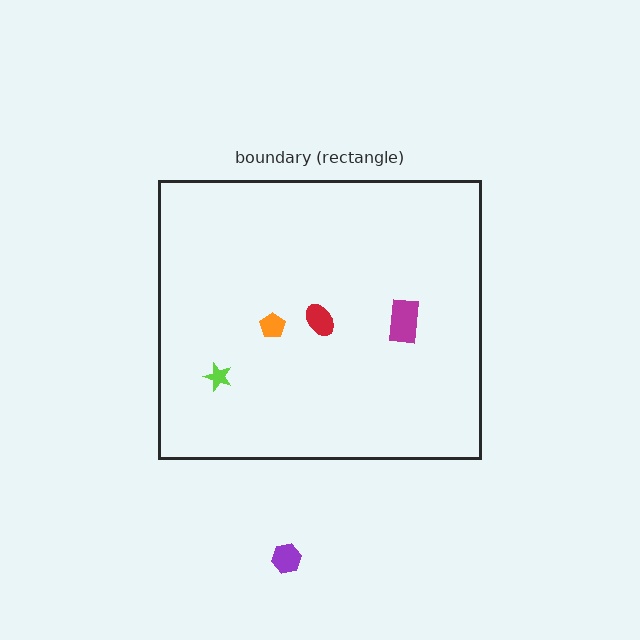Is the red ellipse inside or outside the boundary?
Inside.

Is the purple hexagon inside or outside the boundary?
Outside.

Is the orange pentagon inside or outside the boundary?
Inside.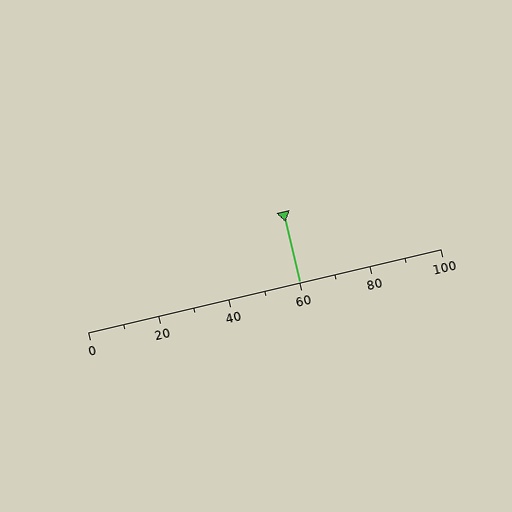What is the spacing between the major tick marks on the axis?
The major ticks are spaced 20 apart.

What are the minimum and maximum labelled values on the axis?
The axis runs from 0 to 100.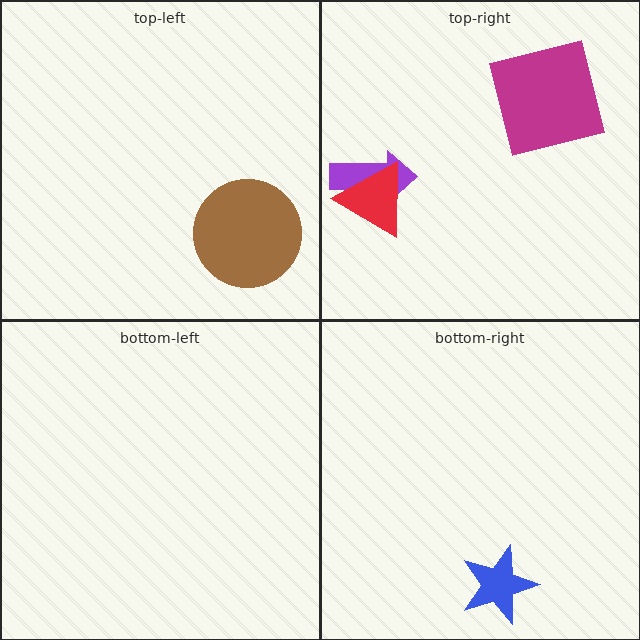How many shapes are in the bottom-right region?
1.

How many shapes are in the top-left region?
1.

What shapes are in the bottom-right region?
The blue star.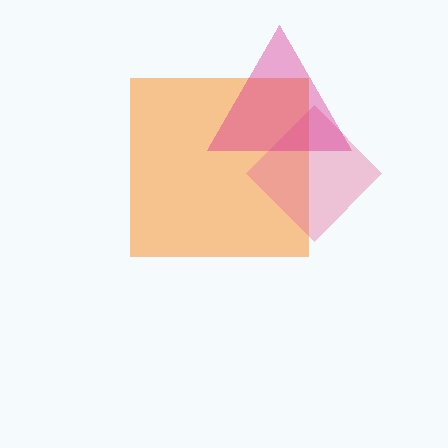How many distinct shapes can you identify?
There are 3 distinct shapes: an orange square, a pink diamond, a magenta triangle.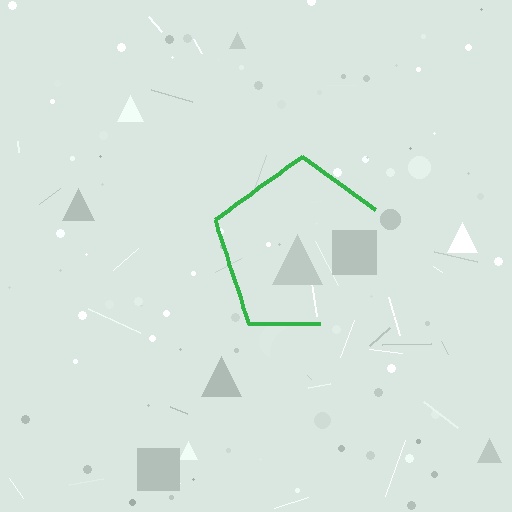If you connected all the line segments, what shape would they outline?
They would outline a pentagon.